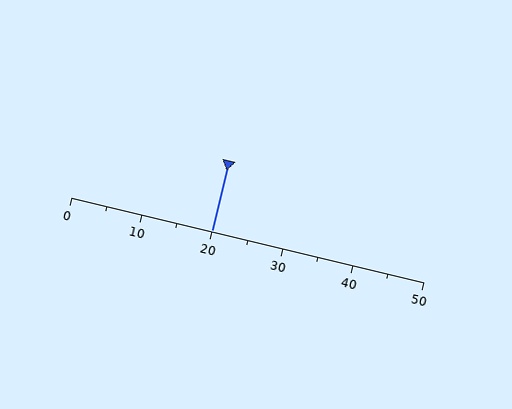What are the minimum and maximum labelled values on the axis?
The axis runs from 0 to 50.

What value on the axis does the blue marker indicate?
The marker indicates approximately 20.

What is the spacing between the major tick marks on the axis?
The major ticks are spaced 10 apart.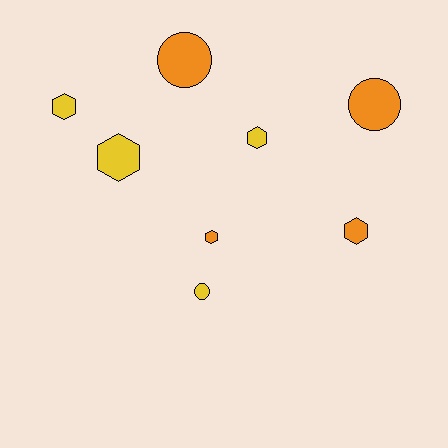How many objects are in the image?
There are 8 objects.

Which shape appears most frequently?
Hexagon, with 5 objects.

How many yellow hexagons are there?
There are 3 yellow hexagons.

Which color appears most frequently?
Yellow, with 4 objects.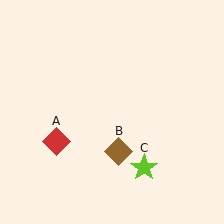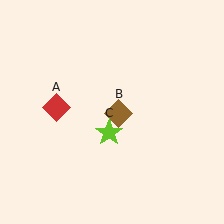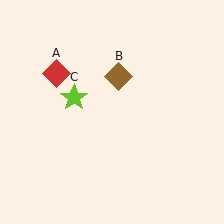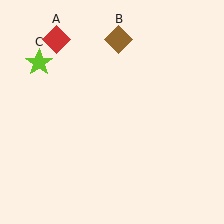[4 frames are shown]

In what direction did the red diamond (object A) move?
The red diamond (object A) moved up.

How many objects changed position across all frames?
3 objects changed position: red diamond (object A), brown diamond (object B), lime star (object C).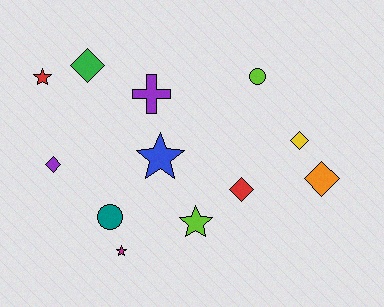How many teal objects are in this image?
There is 1 teal object.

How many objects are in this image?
There are 12 objects.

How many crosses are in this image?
There is 1 cross.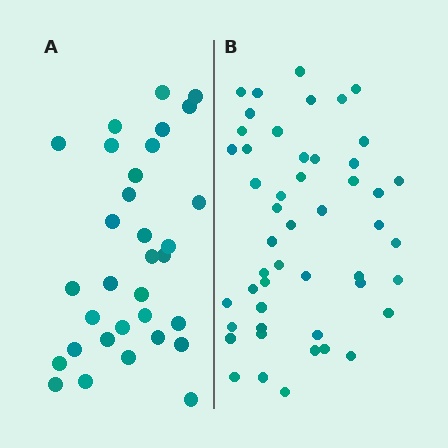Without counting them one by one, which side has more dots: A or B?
Region B (the right region) has more dots.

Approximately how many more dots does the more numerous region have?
Region B has approximately 15 more dots than region A.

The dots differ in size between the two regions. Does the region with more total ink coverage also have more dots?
No. Region A has more total ink coverage because its dots are larger, but region B actually contains more individual dots. Total area can be misleading — the number of items is what matters here.